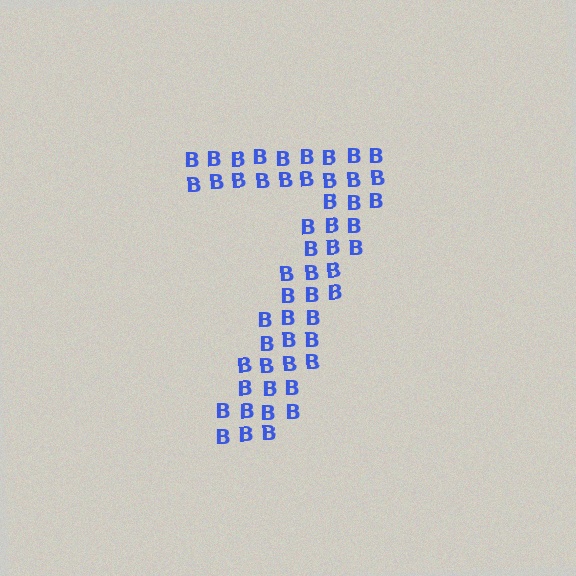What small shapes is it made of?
It is made of small letter B's.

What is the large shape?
The large shape is the digit 7.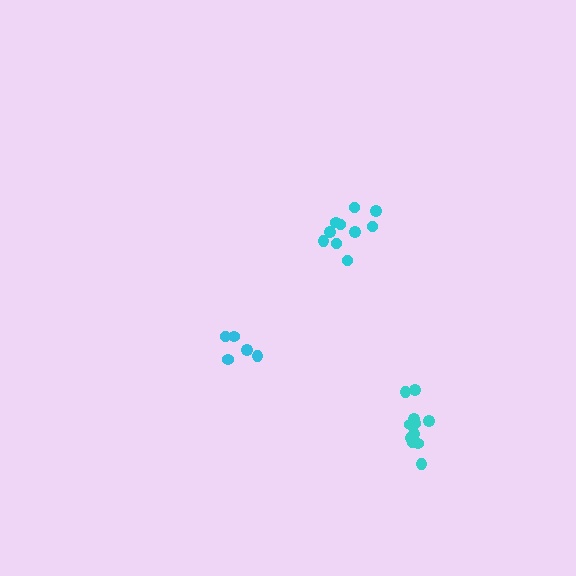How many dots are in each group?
Group 1: 11 dots, Group 2: 5 dots, Group 3: 10 dots (26 total).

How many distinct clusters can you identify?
There are 3 distinct clusters.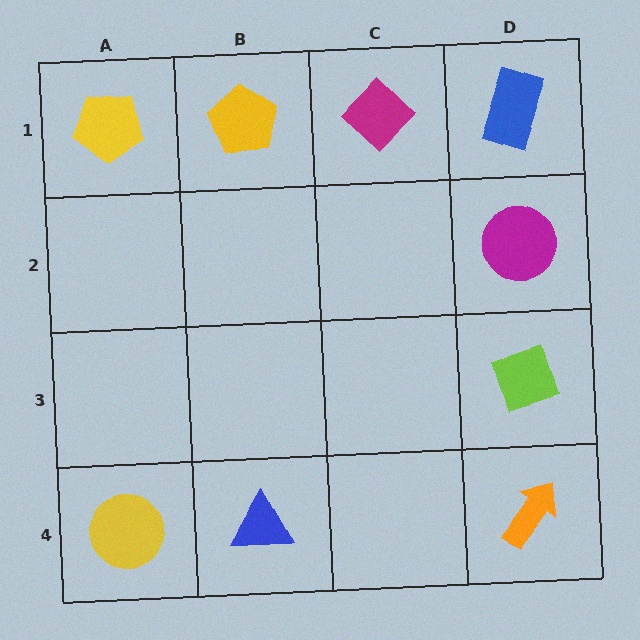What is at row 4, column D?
An orange arrow.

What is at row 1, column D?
A blue rectangle.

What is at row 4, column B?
A blue triangle.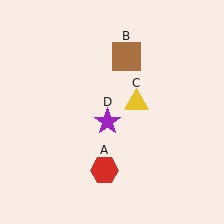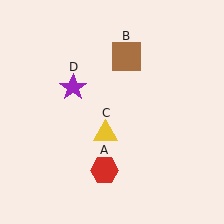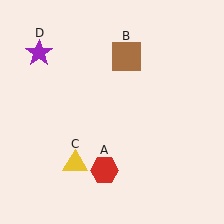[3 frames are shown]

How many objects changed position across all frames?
2 objects changed position: yellow triangle (object C), purple star (object D).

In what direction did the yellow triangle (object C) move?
The yellow triangle (object C) moved down and to the left.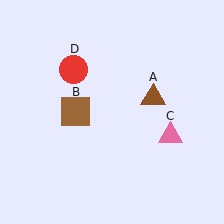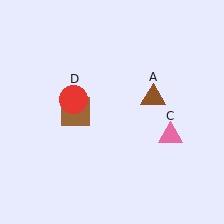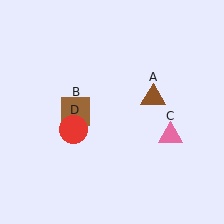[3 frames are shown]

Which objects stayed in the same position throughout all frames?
Brown triangle (object A) and brown square (object B) and pink triangle (object C) remained stationary.